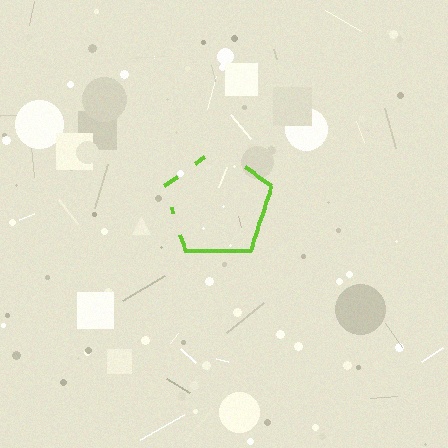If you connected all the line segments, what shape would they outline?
They would outline a pentagon.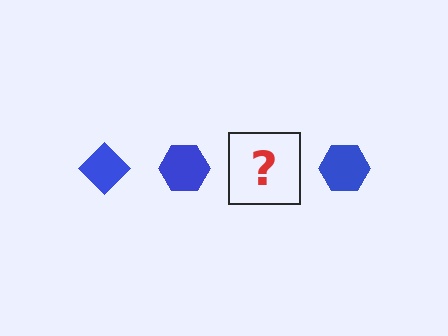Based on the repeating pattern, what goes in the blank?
The blank should be a blue diamond.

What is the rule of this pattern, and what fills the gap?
The rule is that the pattern cycles through diamond, hexagon shapes in blue. The gap should be filled with a blue diamond.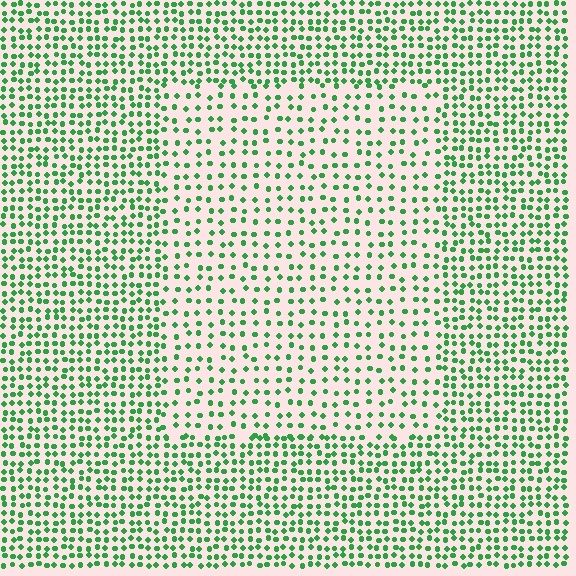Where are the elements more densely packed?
The elements are more densely packed outside the rectangle boundary.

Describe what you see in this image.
The image contains small green elements arranged at two different densities. A rectangle-shaped region is visible where the elements are less densely packed than the surrounding area.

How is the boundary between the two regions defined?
The boundary is defined by a change in element density (approximately 1.8x ratio). All elements are the same color, size, and shape.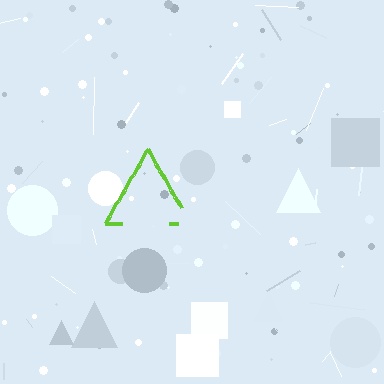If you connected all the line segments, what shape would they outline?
They would outline a triangle.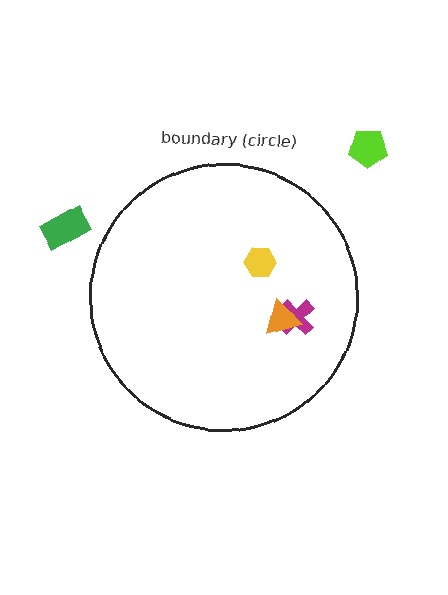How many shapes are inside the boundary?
3 inside, 2 outside.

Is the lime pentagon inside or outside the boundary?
Outside.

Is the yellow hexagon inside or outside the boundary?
Inside.